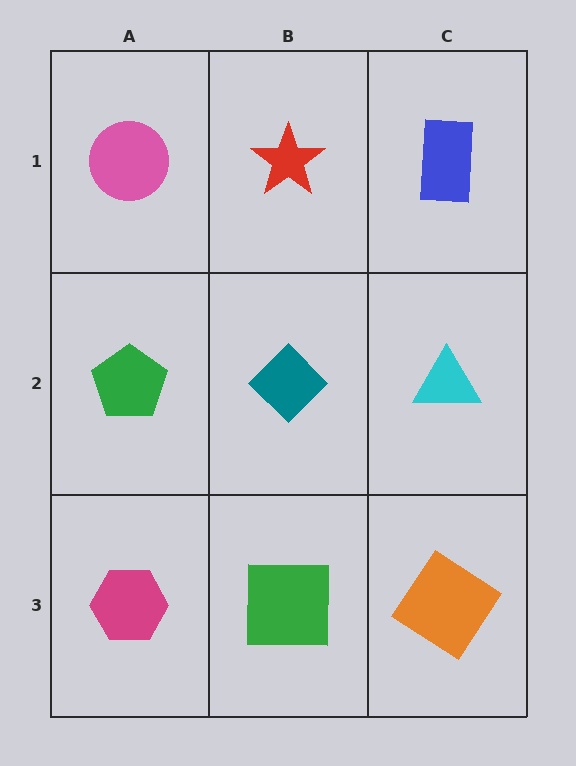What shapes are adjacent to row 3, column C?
A cyan triangle (row 2, column C), a green square (row 3, column B).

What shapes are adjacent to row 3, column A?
A green pentagon (row 2, column A), a green square (row 3, column B).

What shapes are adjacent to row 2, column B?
A red star (row 1, column B), a green square (row 3, column B), a green pentagon (row 2, column A), a cyan triangle (row 2, column C).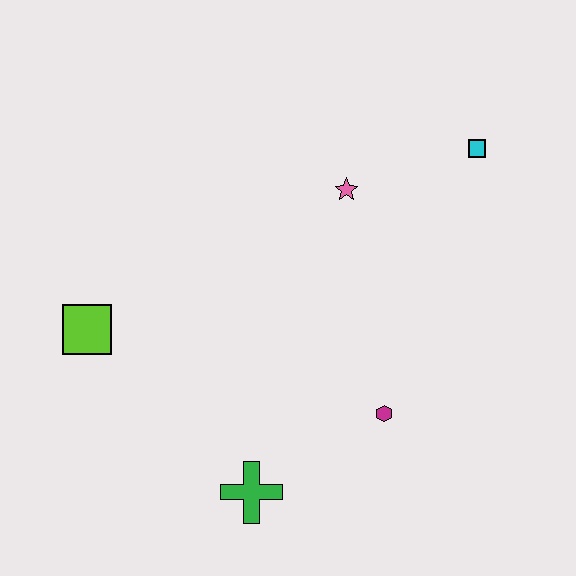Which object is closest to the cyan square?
The pink star is closest to the cyan square.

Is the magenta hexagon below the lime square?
Yes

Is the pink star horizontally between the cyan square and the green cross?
Yes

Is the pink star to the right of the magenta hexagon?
No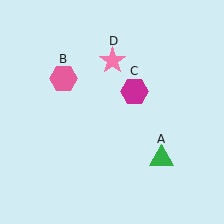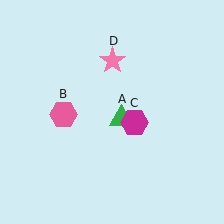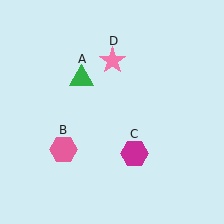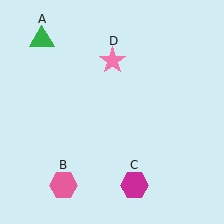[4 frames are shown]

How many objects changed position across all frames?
3 objects changed position: green triangle (object A), pink hexagon (object B), magenta hexagon (object C).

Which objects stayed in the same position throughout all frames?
Pink star (object D) remained stationary.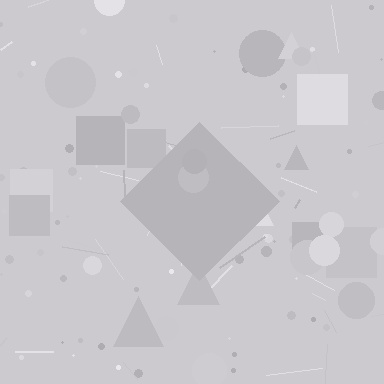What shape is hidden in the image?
A diamond is hidden in the image.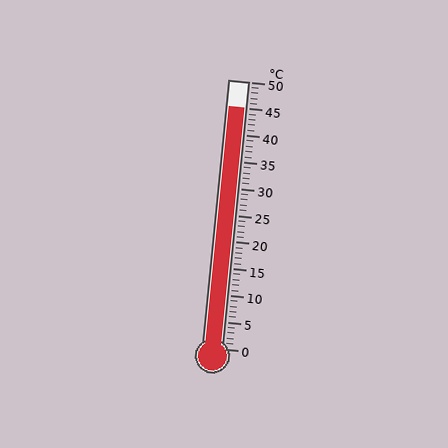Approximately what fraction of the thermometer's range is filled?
The thermometer is filled to approximately 90% of its range.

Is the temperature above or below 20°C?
The temperature is above 20°C.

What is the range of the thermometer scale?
The thermometer scale ranges from 0°C to 50°C.